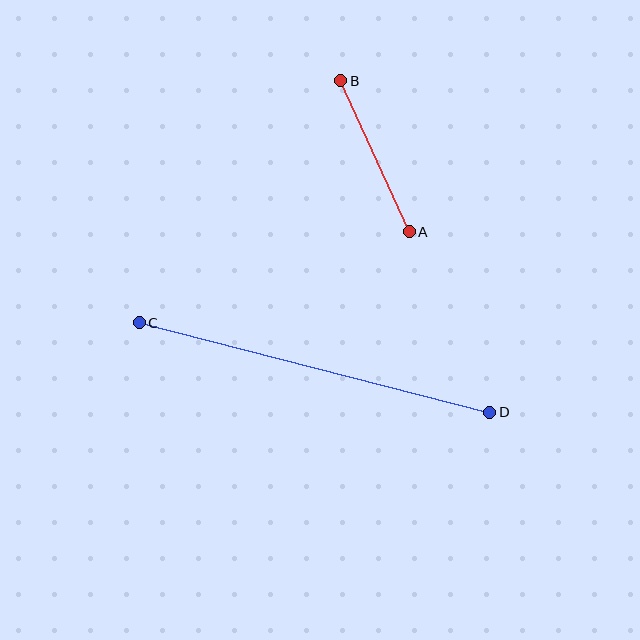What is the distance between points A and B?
The distance is approximately 166 pixels.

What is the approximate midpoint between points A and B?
The midpoint is at approximately (375, 156) pixels.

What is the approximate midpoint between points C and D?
The midpoint is at approximately (315, 368) pixels.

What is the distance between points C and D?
The distance is approximately 361 pixels.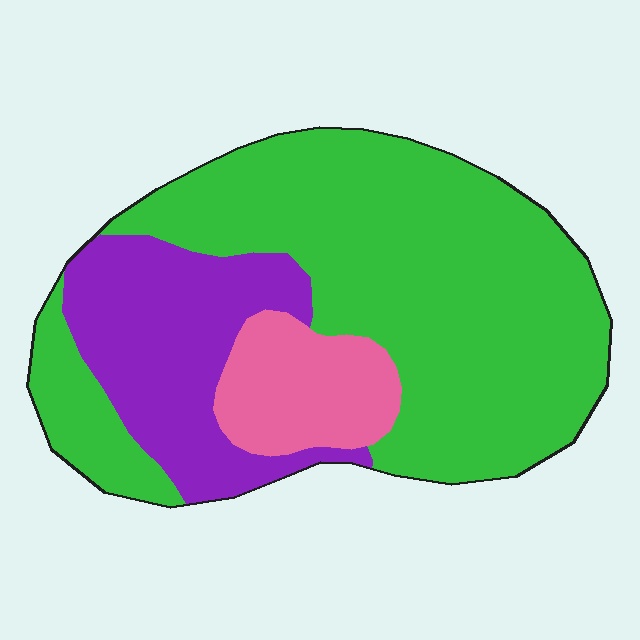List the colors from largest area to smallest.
From largest to smallest: green, purple, pink.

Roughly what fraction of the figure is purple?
Purple takes up about one quarter (1/4) of the figure.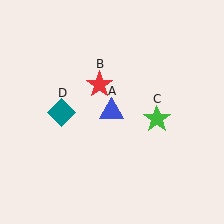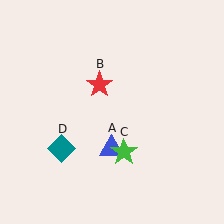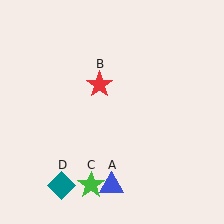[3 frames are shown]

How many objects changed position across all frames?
3 objects changed position: blue triangle (object A), green star (object C), teal diamond (object D).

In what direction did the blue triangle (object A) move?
The blue triangle (object A) moved down.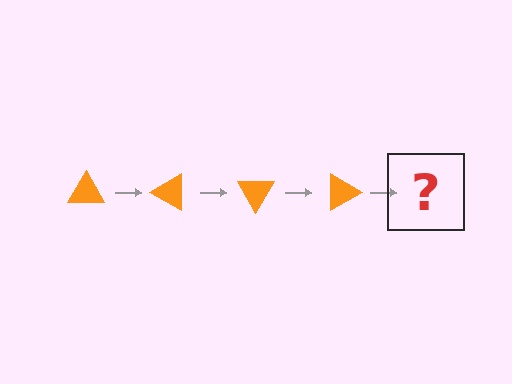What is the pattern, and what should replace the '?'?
The pattern is that the triangle rotates 30 degrees each step. The '?' should be an orange triangle rotated 120 degrees.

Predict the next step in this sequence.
The next step is an orange triangle rotated 120 degrees.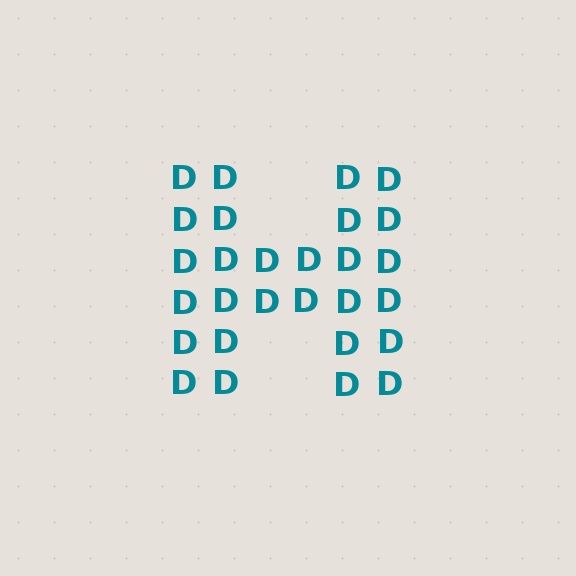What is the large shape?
The large shape is the letter H.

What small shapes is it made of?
It is made of small letter D's.